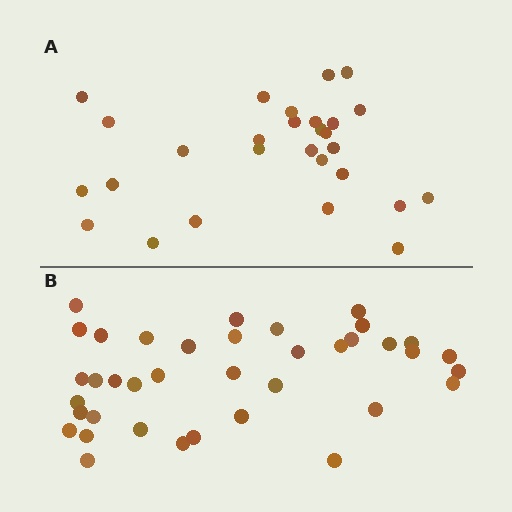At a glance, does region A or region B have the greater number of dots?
Region B (the bottom region) has more dots.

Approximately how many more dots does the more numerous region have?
Region B has roughly 10 or so more dots than region A.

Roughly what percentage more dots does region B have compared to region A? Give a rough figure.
About 35% more.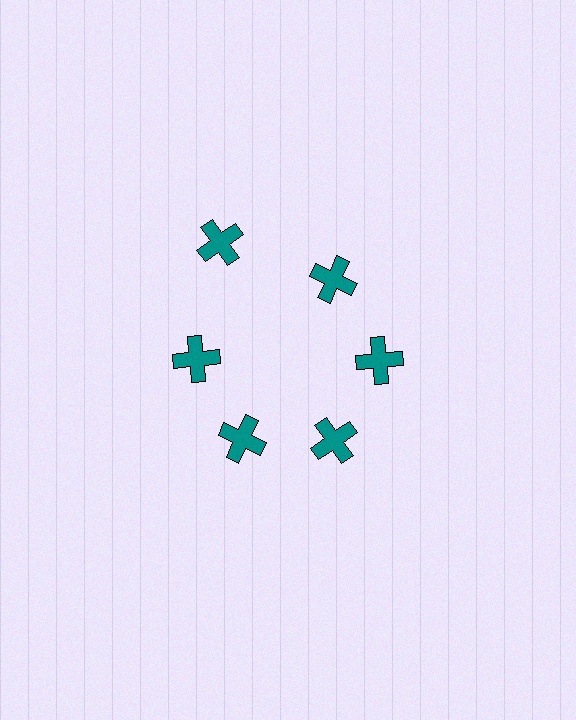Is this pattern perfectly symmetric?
No. The 6 teal crosses are arranged in a ring, but one element near the 11 o'clock position is pushed outward from the center, breaking the 6-fold rotational symmetry.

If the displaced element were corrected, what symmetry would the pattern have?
It would have 6-fold rotational symmetry — the pattern would map onto itself every 60 degrees.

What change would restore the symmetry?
The symmetry would be restored by moving it inward, back onto the ring so that all 6 crosses sit at equal angles and equal distance from the center.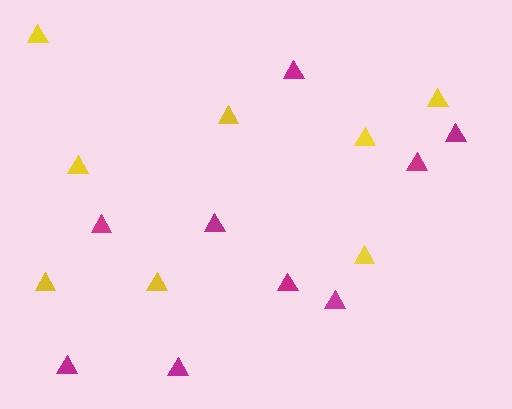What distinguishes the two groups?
There are 2 groups: one group of yellow triangles (8) and one group of magenta triangles (9).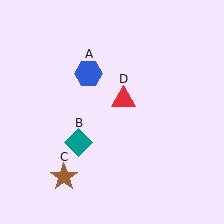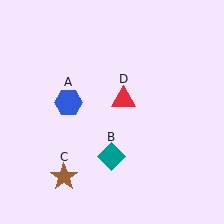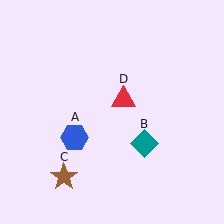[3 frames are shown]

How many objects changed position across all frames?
2 objects changed position: blue hexagon (object A), teal diamond (object B).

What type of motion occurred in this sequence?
The blue hexagon (object A), teal diamond (object B) rotated counterclockwise around the center of the scene.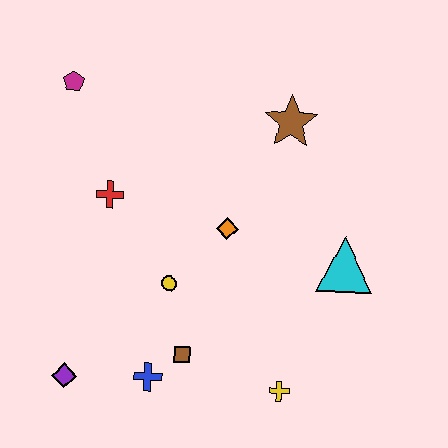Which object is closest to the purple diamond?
The blue cross is closest to the purple diamond.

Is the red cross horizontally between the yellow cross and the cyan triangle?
No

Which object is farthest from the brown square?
The magenta pentagon is farthest from the brown square.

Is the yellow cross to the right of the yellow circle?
Yes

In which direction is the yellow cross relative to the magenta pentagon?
The yellow cross is below the magenta pentagon.